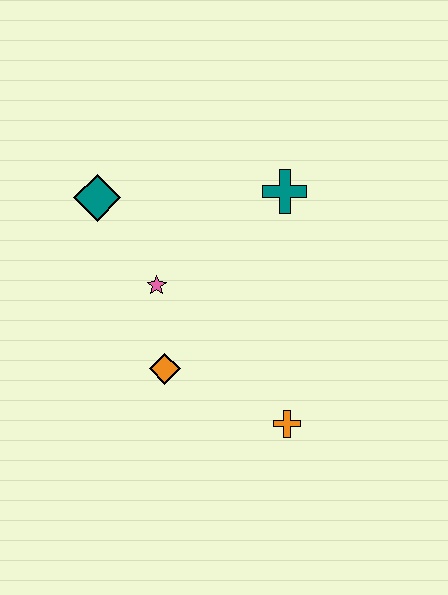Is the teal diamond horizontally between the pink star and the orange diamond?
No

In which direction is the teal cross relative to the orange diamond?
The teal cross is above the orange diamond.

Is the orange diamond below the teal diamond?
Yes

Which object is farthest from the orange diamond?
The teal cross is farthest from the orange diamond.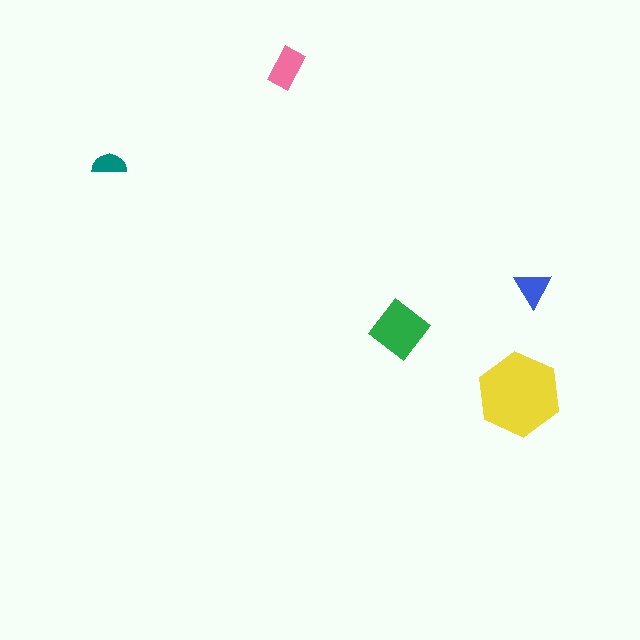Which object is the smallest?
The teal semicircle.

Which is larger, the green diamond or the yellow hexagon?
The yellow hexagon.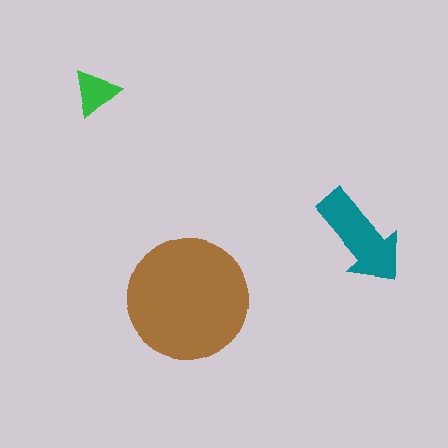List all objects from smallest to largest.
The green triangle, the teal arrow, the brown circle.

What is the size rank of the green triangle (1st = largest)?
3rd.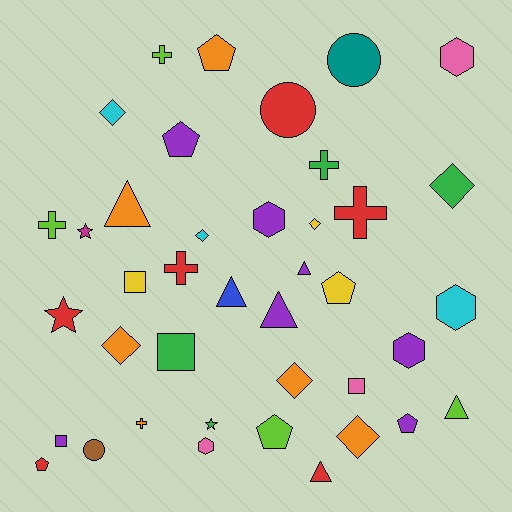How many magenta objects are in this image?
There is 1 magenta object.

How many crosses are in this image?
There are 6 crosses.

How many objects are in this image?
There are 40 objects.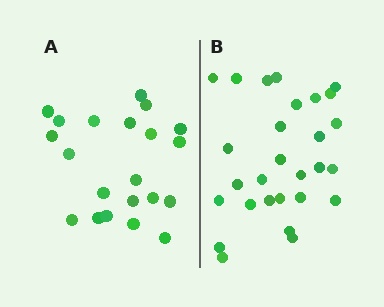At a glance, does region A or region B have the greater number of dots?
Region B (the right region) has more dots.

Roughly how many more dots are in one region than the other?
Region B has roughly 8 or so more dots than region A.